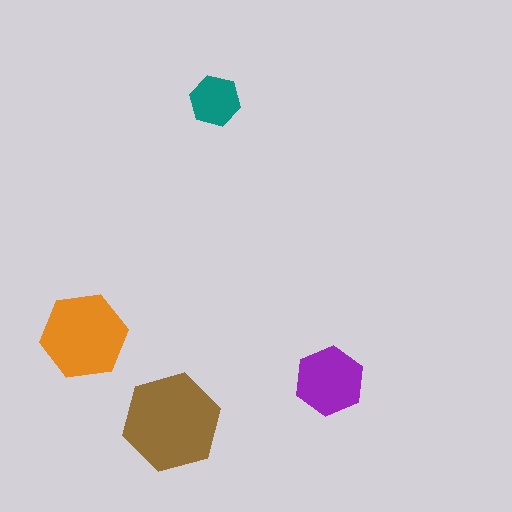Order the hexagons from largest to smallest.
the brown one, the orange one, the purple one, the teal one.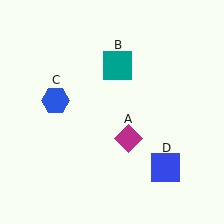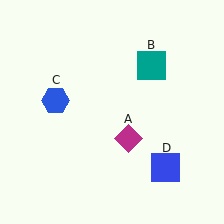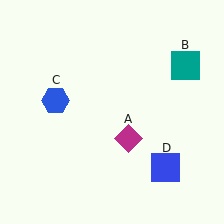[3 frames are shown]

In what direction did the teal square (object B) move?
The teal square (object B) moved right.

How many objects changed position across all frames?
1 object changed position: teal square (object B).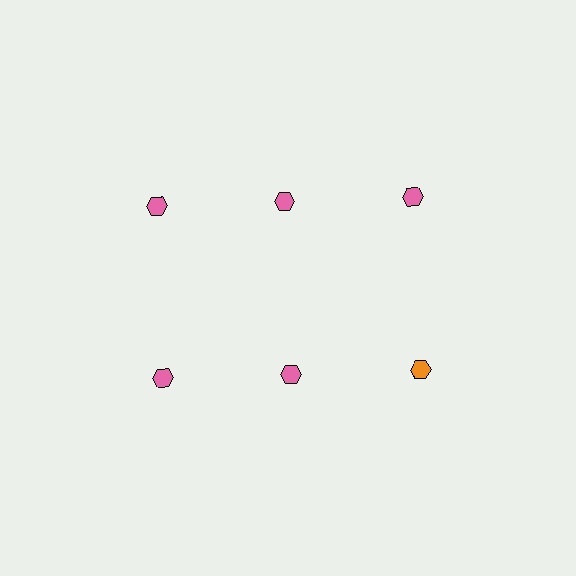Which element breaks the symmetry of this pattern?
The orange hexagon in the second row, center column breaks the symmetry. All other shapes are pink hexagons.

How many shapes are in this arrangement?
There are 6 shapes arranged in a grid pattern.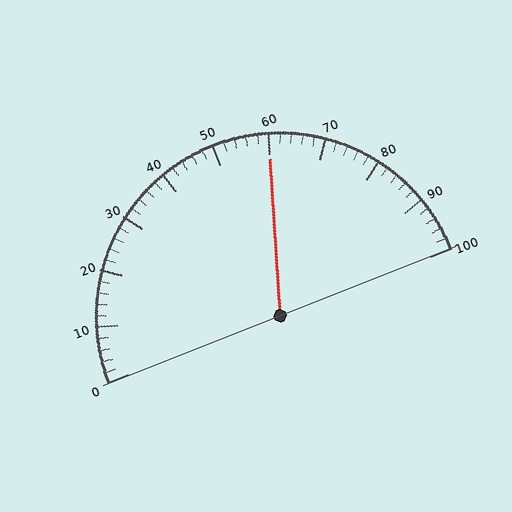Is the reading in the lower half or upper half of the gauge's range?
The reading is in the upper half of the range (0 to 100).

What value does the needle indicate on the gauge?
The needle indicates approximately 60.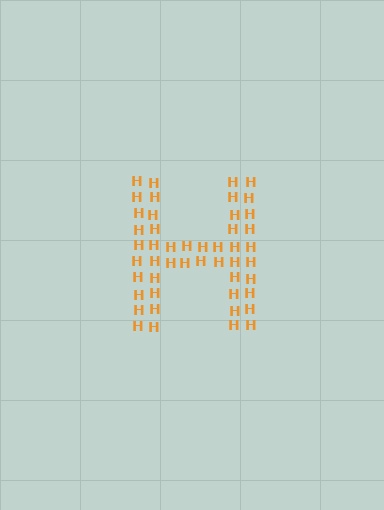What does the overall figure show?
The overall figure shows the letter H.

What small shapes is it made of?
It is made of small letter H's.